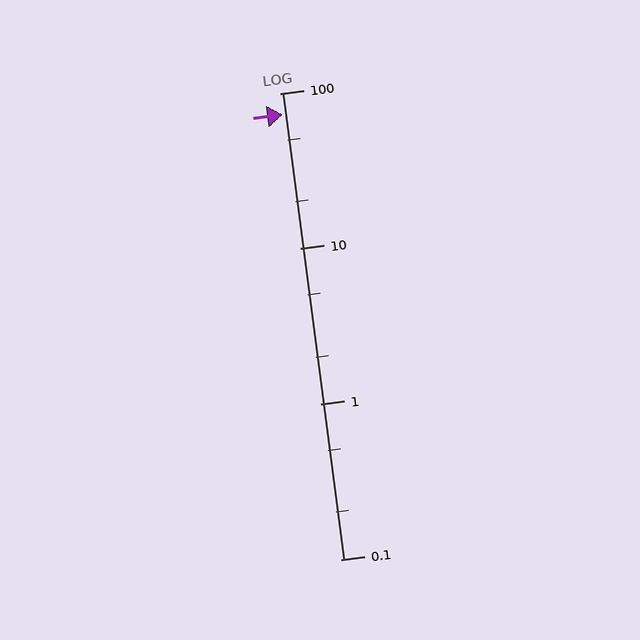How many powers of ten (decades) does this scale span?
The scale spans 3 decades, from 0.1 to 100.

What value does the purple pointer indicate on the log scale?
The pointer indicates approximately 73.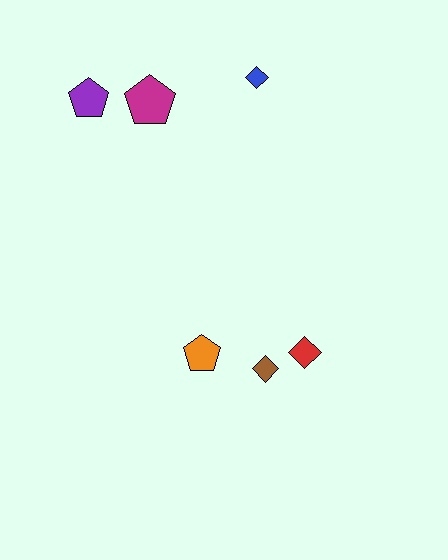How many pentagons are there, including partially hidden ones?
There are 3 pentagons.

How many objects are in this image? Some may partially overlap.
There are 6 objects.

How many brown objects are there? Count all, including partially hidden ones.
There is 1 brown object.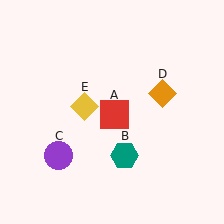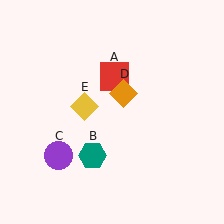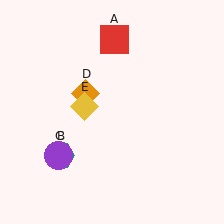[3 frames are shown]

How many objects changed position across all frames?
3 objects changed position: red square (object A), teal hexagon (object B), orange diamond (object D).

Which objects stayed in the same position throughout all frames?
Purple circle (object C) and yellow diamond (object E) remained stationary.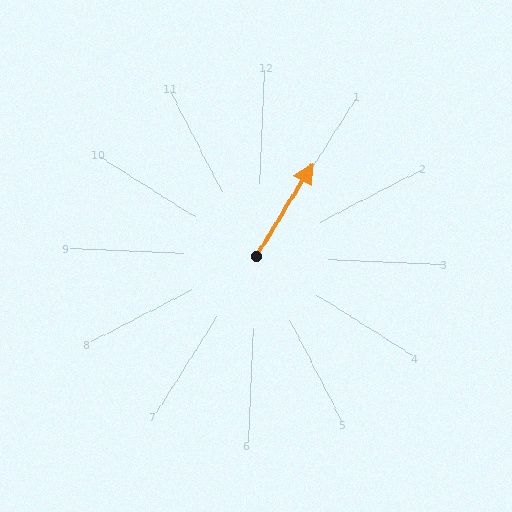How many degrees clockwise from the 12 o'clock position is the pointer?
Approximately 29 degrees.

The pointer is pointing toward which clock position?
Roughly 1 o'clock.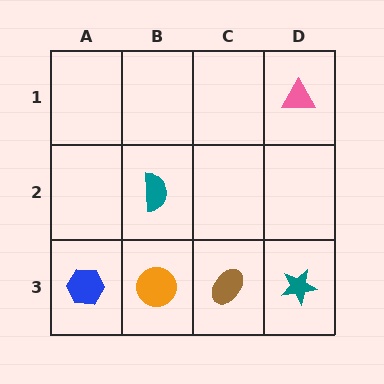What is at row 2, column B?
A teal semicircle.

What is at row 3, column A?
A blue hexagon.